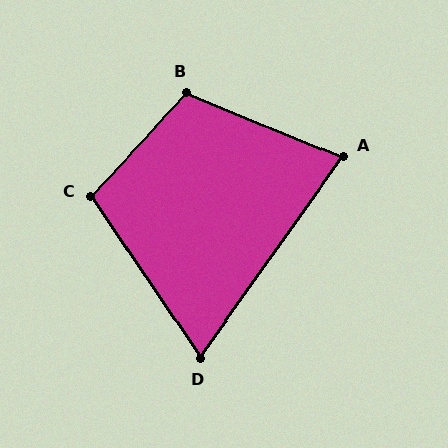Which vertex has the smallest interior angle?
D, at approximately 69 degrees.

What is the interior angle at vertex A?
Approximately 77 degrees (acute).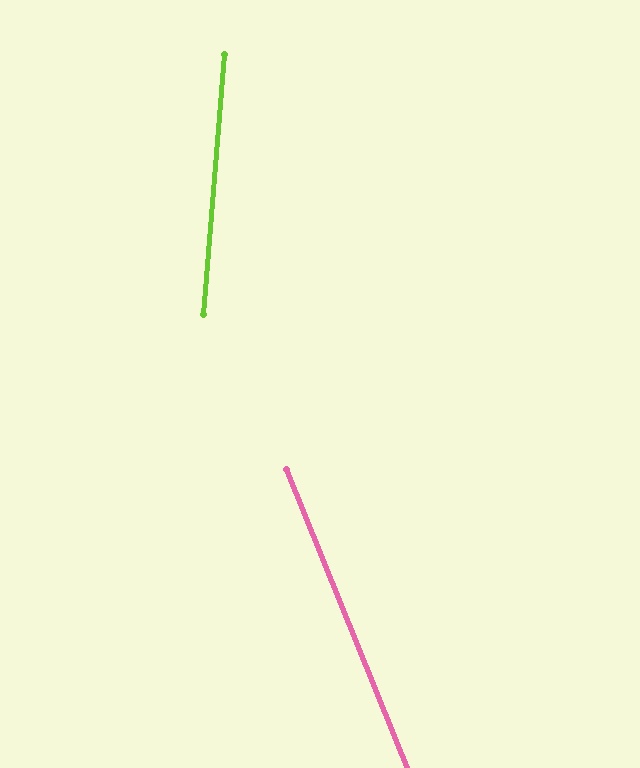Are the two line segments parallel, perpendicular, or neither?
Neither parallel nor perpendicular — they differ by about 27°.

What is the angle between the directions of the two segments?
Approximately 27 degrees.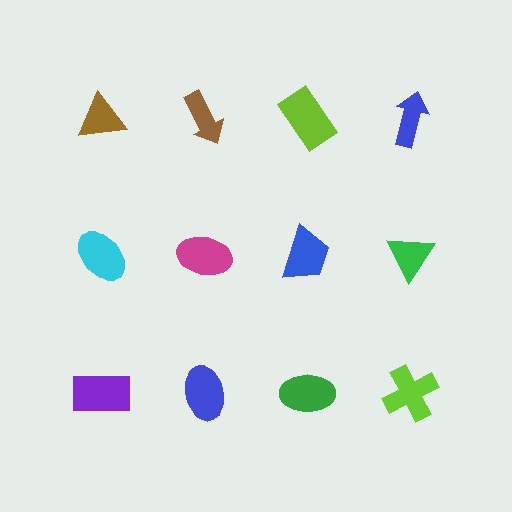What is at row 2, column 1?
A cyan ellipse.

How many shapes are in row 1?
4 shapes.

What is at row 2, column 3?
A blue trapezoid.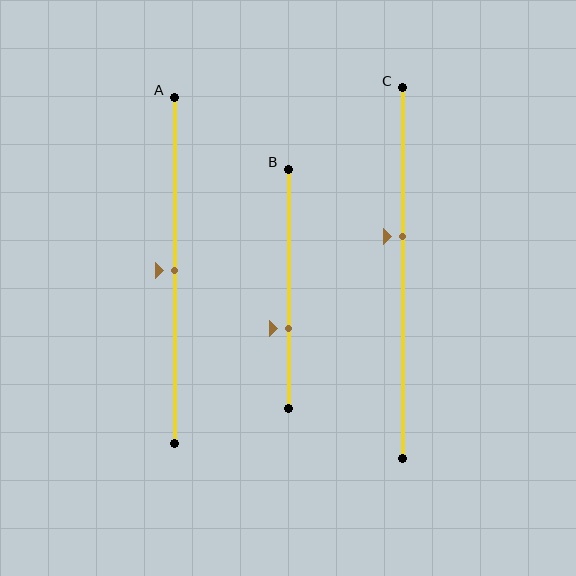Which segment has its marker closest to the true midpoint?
Segment A has its marker closest to the true midpoint.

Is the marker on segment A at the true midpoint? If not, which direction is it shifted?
Yes, the marker on segment A is at the true midpoint.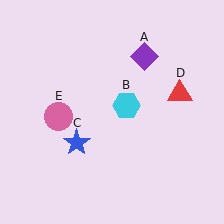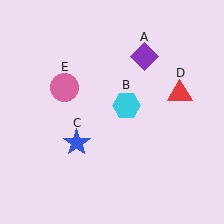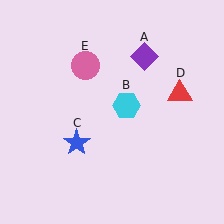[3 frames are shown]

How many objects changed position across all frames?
1 object changed position: pink circle (object E).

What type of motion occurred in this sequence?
The pink circle (object E) rotated clockwise around the center of the scene.